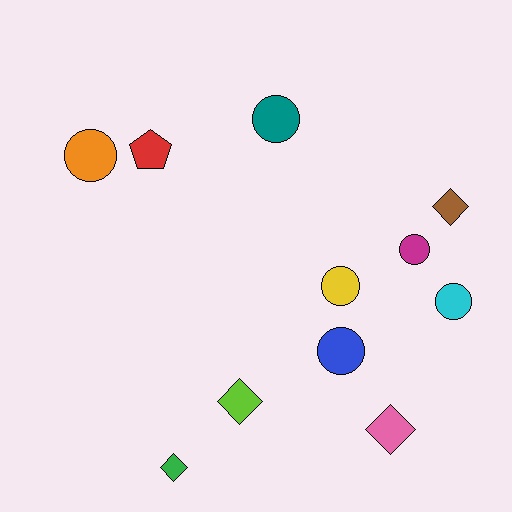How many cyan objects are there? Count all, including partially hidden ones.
There is 1 cyan object.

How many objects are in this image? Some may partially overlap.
There are 11 objects.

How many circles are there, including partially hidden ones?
There are 6 circles.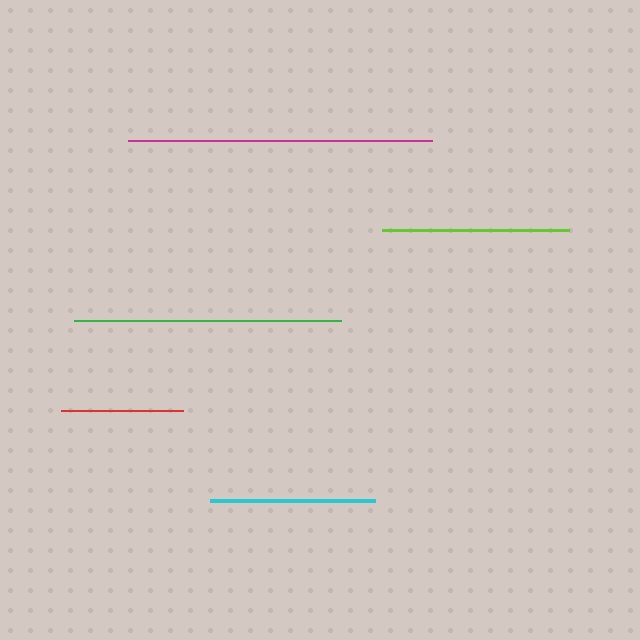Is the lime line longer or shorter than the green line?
The green line is longer than the lime line.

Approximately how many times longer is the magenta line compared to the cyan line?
The magenta line is approximately 1.8 times the length of the cyan line.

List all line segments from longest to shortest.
From longest to shortest: magenta, green, lime, cyan, red.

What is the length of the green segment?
The green segment is approximately 267 pixels long.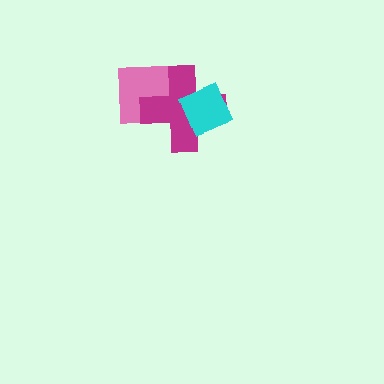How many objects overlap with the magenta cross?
2 objects overlap with the magenta cross.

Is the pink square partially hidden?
Yes, it is partially covered by another shape.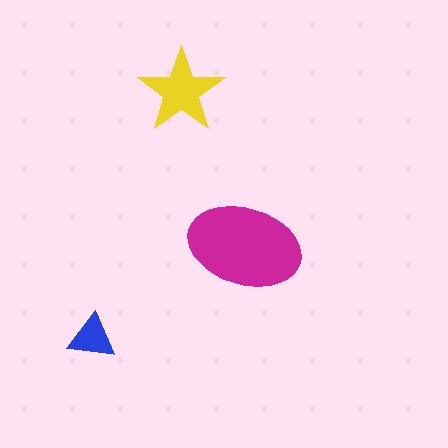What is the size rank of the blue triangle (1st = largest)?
3rd.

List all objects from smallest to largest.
The blue triangle, the yellow star, the magenta ellipse.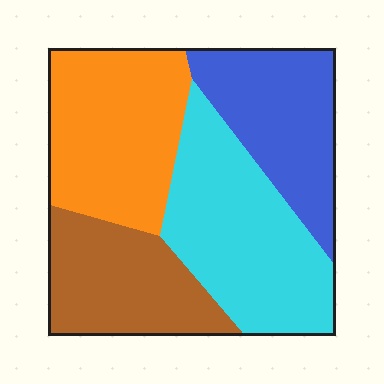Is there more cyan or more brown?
Cyan.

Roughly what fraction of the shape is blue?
Blue takes up about one fifth (1/5) of the shape.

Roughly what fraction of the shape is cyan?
Cyan takes up about one third (1/3) of the shape.